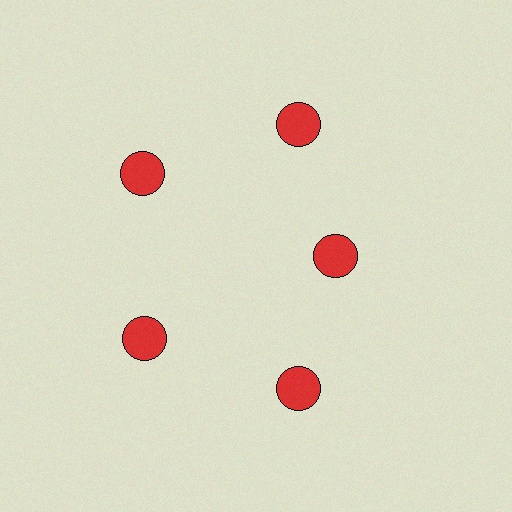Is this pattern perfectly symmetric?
No. The 5 red circles are arranged in a ring, but one element near the 3 o'clock position is pulled inward toward the center, breaking the 5-fold rotational symmetry.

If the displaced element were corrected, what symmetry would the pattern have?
It would have 5-fold rotational symmetry — the pattern would map onto itself every 72 degrees.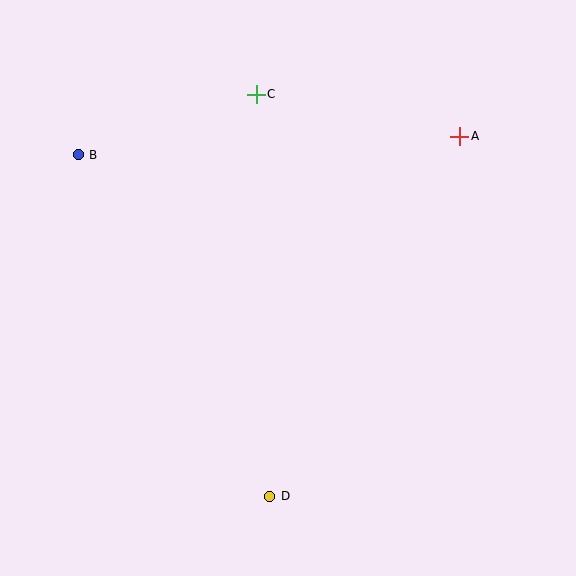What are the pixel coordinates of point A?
Point A is at (460, 136).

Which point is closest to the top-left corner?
Point B is closest to the top-left corner.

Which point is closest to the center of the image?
Point C at (256, 94) is closest to the center.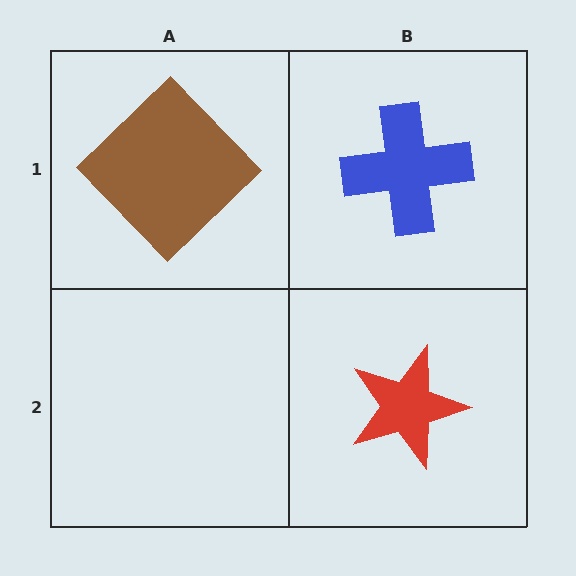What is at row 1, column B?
A blue cross.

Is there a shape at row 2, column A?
No, that cell is empty.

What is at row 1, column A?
A brown diamond.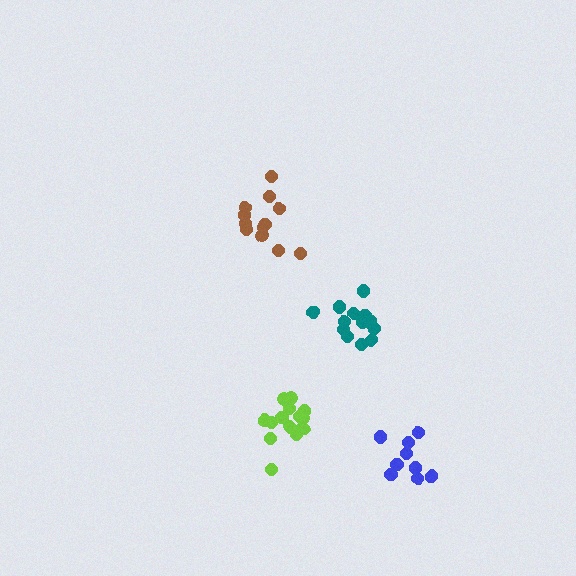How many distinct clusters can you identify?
There are 4 distinct clusters.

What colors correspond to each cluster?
The clusters are colored: brown, lime, blue, teal.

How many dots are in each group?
Group 1: 12 dots, Group 2: 15 dots, Group 3: 9 dots, Group 4: 14 dots (50 total).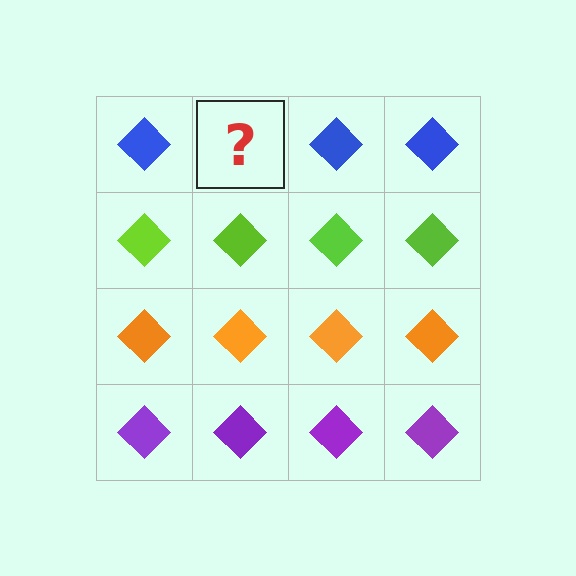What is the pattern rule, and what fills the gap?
The rule is that each row has a consistent color. The gap should be filled with a blue diamond.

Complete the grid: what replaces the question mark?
The question mark should be replaced with a blue diamond.